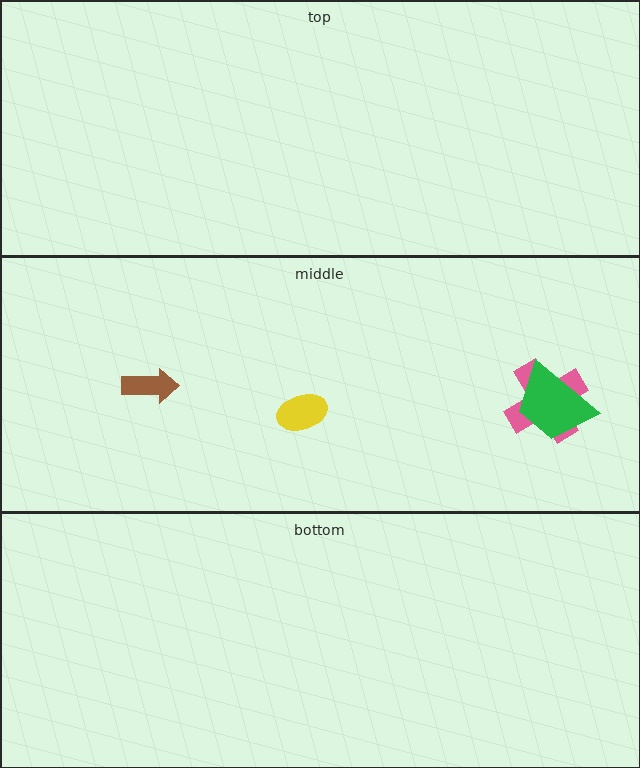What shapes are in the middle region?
The brown arrow, the pink cross, the green trapezoid, the yellow ellipse.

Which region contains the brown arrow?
The middle region.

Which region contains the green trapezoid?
The middle region.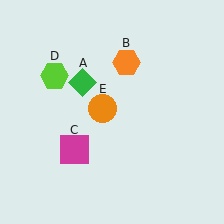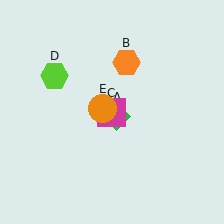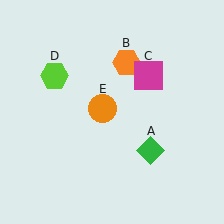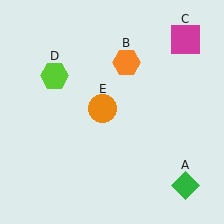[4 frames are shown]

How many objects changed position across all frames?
2 objects changed position: green diamond (object A), magenta square (object C).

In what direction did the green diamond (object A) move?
The green diamond (object A) moved down and to the right.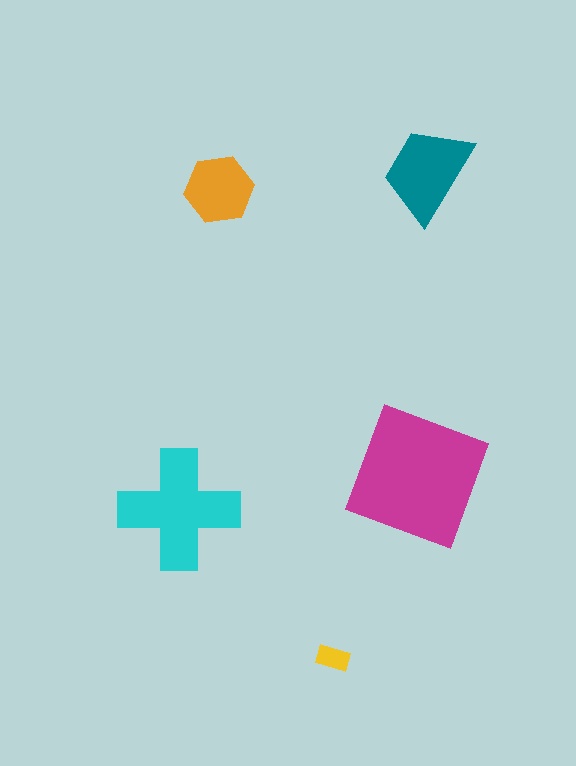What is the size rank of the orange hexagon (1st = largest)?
4th.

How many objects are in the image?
There are 5 objects in the image.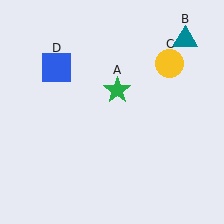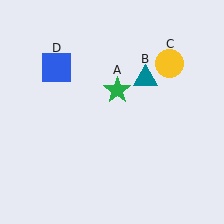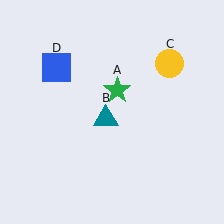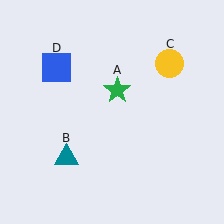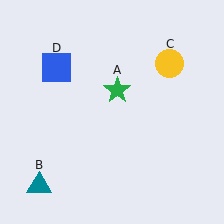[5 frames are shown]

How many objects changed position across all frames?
1 object changed position: teal triangle (object B).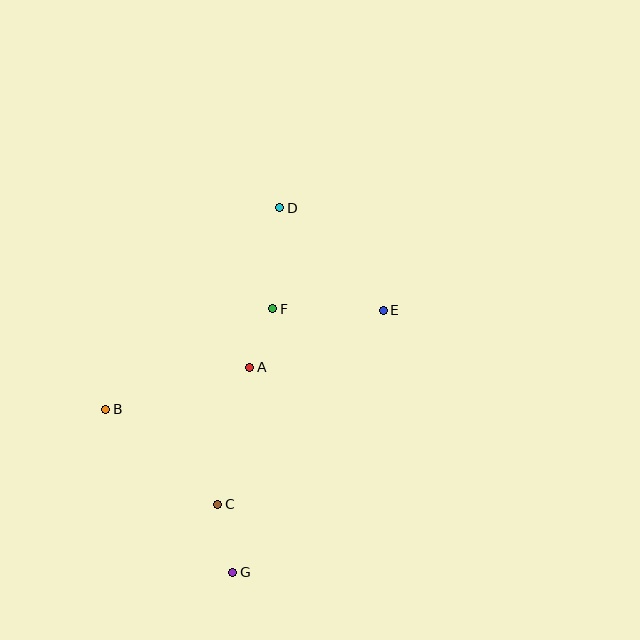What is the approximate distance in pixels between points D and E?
The distance between D and E is approximately 146 pixels.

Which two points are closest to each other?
Points A and F are closest to each other.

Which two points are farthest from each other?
Points D and G are farthest from each other.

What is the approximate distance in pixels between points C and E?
The distance between C and E is approximately 255 pixels.